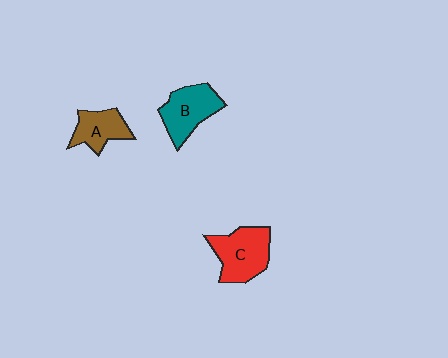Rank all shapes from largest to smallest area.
From largest to smallest: C (red), B (teal), A (brown).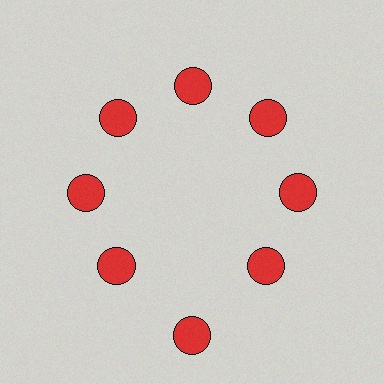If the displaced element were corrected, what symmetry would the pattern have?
It would have 8-fold rotational symmetry — the pattern would map onto itself every 45 degrees.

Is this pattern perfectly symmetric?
No. The 8 red circles are arranged in a ring, but one element near the 6 o'clock position is pushed outward from the center, breaking the 8-fold rotational symmetry.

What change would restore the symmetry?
The symmetry would be restored by moving it inward, back onto the ring so that all 8 circles sit at equal angles and equal distance from the center.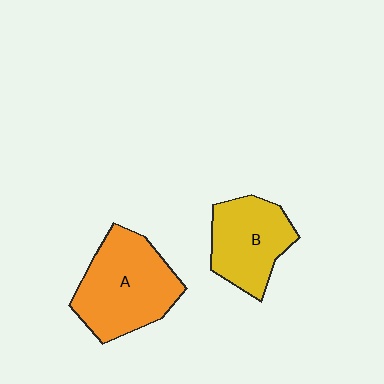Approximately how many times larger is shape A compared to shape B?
Approximately 1.3 times.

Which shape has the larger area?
Shape A (orange).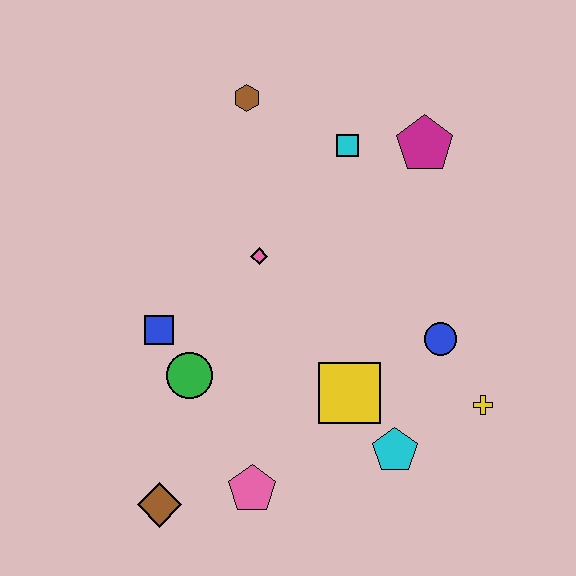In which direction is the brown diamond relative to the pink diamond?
The brown diamond is below the pink diamond.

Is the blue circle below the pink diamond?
Yes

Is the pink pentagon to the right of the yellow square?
No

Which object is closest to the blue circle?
The yellow cross is closest to the blue circle.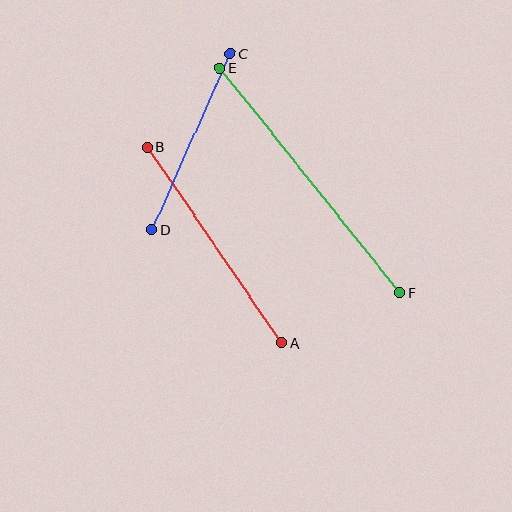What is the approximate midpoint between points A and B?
The midpoint is at approximately (215, 245) pixels.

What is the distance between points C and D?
The distance is approximately 193 pixels.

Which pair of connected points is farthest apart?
Points E and F are farthest apart.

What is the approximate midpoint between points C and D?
The midpoint is at approximately (191, 141) pixels.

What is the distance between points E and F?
The distance is approximately 288 pixels.